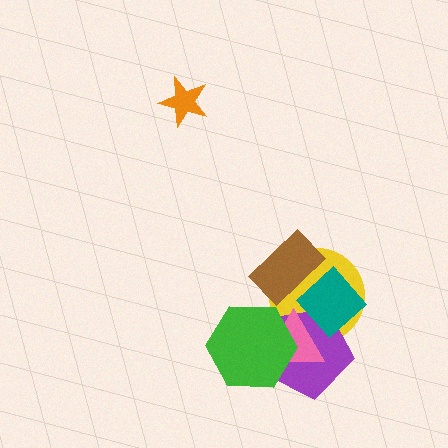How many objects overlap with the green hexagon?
3 objects overlap with the green hexagon.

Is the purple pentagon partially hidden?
Yes, it is partially covered by another shape.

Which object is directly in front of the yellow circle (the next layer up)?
The purple pentagon is directly in front of the yellow circle.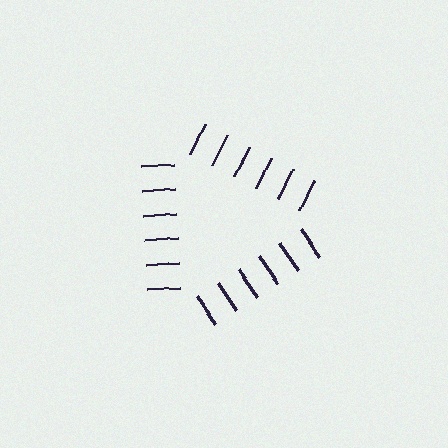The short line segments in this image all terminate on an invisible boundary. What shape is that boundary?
An illusory triangle — the line segments terminate on its edges but no continuous stroke is drawn.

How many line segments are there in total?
18 — 6 along each of the 3 edges.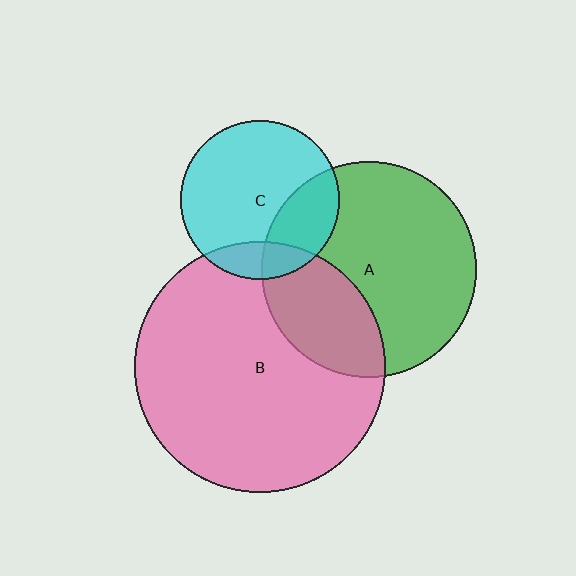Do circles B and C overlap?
Yes.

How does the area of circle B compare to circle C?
Approximately 2.5 times.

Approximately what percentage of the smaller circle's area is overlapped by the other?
Approximately 15%.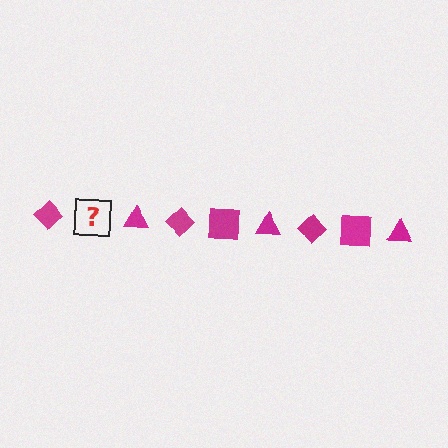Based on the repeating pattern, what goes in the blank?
The blank should be a magenta square.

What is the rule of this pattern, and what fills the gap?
The rule is that the pattern cycles through diamond, square, triangle shapes in magenta. The gap should be filled with a magenta square.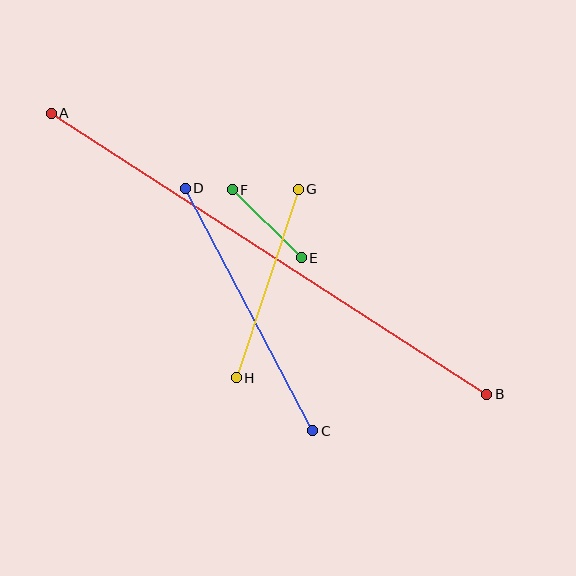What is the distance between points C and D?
The distance is approximately 274 pixels.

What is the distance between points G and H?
The distance is approximately 198 pixels.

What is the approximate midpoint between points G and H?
The midpoint is at approximately (267, 284) pixels.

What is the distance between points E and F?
The distance is approximately 97 pixels.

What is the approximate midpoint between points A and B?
The midpoint is at approximately (269, 254) pixels.